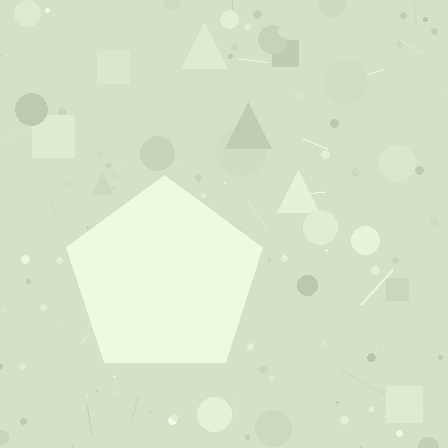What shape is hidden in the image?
A pentagon is hidden in the image.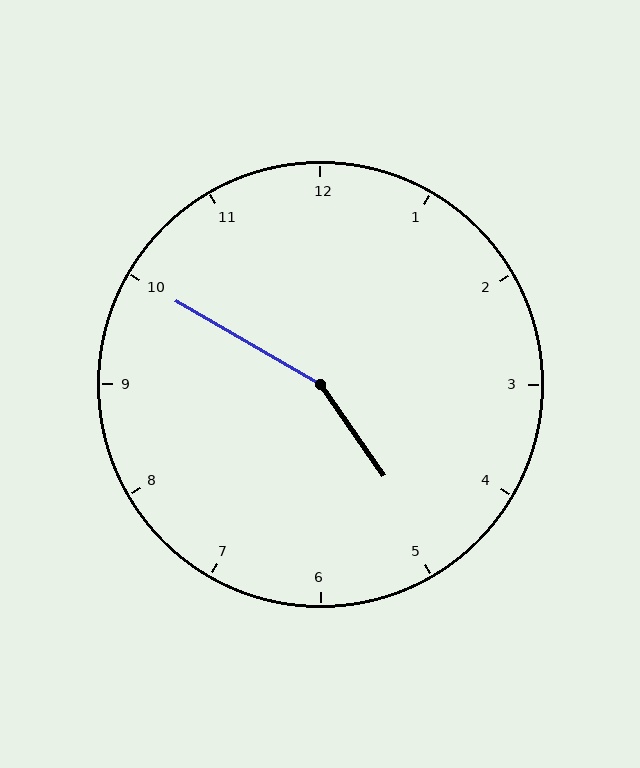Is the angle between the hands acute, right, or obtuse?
It is obtuse.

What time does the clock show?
4:50.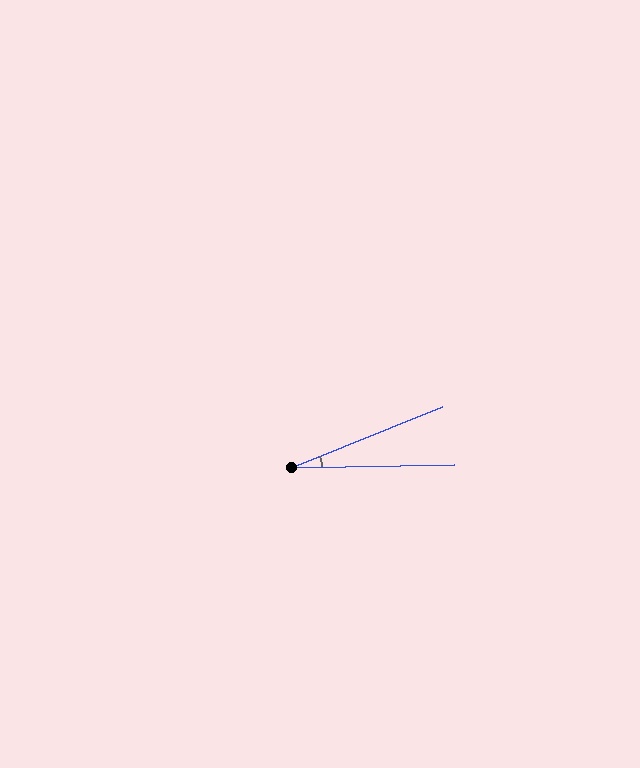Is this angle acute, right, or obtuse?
It is acute.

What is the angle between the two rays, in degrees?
Approximately 21 degrees.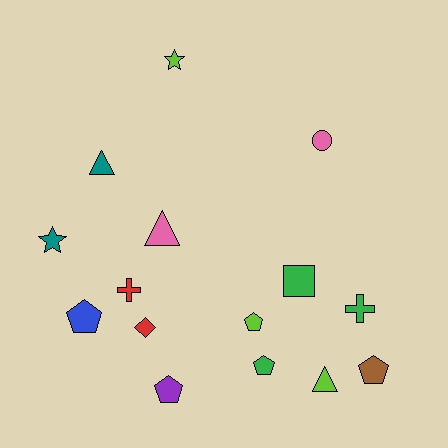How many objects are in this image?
There are 15 objects.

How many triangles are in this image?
There are 3 triangles.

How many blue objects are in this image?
There is 1 blue object.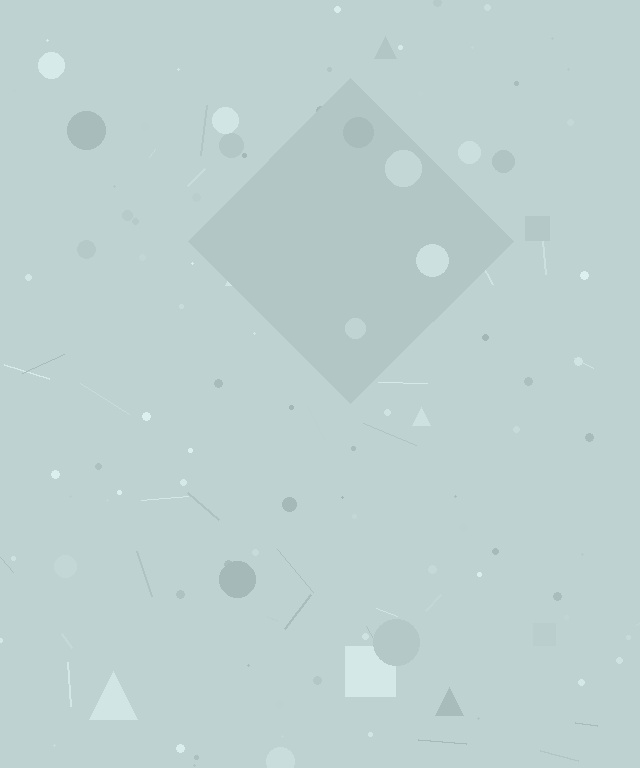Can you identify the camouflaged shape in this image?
The camouflaged shape is a diamond.